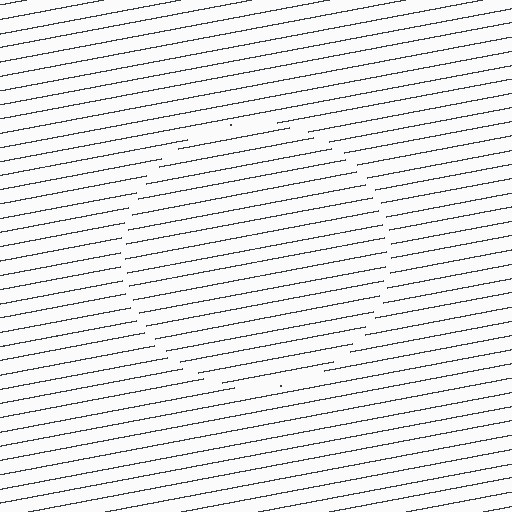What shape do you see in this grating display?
An illusory circle. The interior of the shape contains the same grating, shifted by half a period — the contour is defined by the phase discontinuity where line-ends from the inner and outer gratings abut.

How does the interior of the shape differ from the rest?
The interior of the shape contains the same grating, shifted by half a period — the contour is defined by the phase discontinuity where line-ends from the inner and outer gratings abut.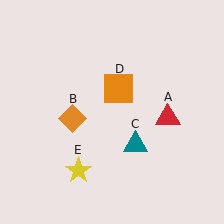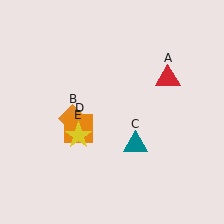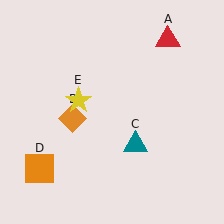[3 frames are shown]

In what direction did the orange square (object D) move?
The orange square (object D) moved down and to the left.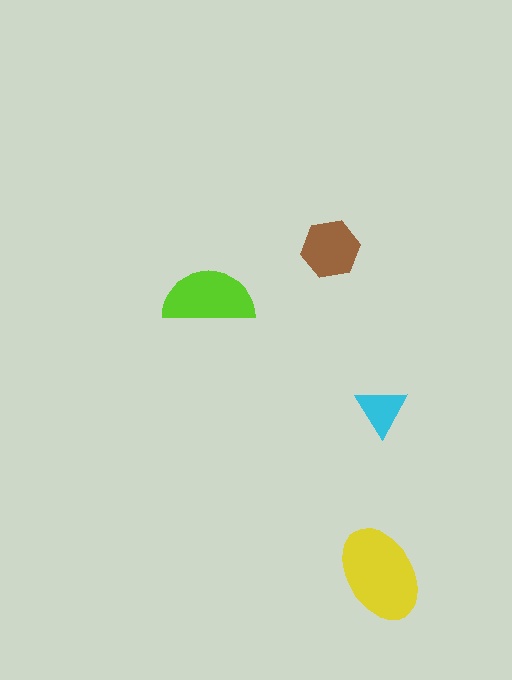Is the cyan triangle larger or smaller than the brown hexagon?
Smaller.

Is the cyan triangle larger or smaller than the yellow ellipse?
Smaller.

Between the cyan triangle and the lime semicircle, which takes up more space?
The lime semicircle.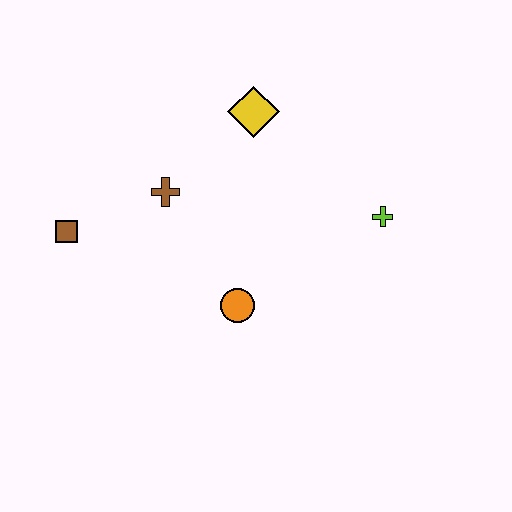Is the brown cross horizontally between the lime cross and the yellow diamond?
No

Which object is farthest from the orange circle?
The yellow diamond is farthest from the orange circle.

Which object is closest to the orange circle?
The brown cross is closest to the orange circle.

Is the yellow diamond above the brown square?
Yes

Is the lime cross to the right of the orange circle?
Yes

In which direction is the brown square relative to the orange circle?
The brown square is to the left of the orange circle.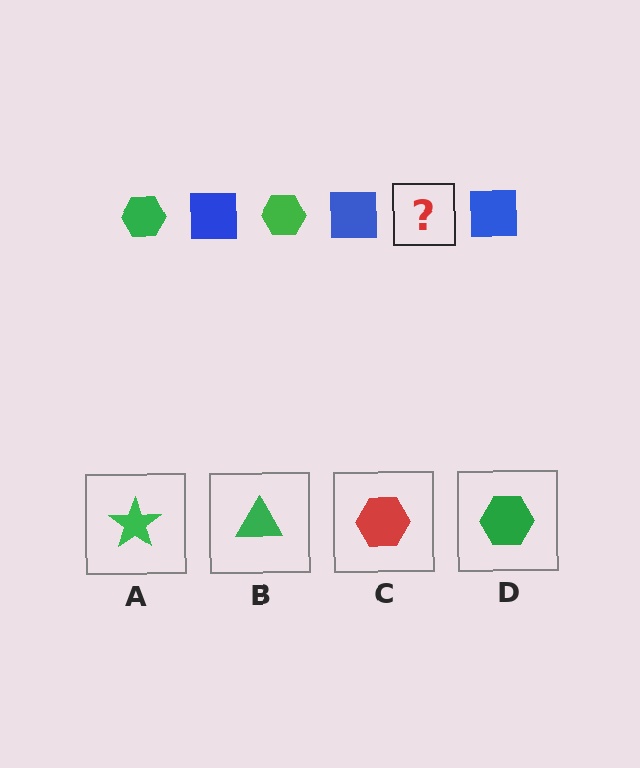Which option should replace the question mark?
Option D.